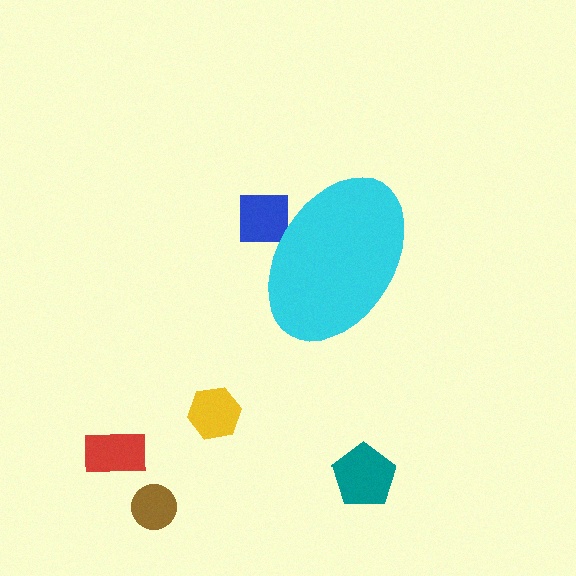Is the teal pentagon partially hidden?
No, the teal pentagon is fully visible.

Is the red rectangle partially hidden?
No, the red rectangle is fully visible.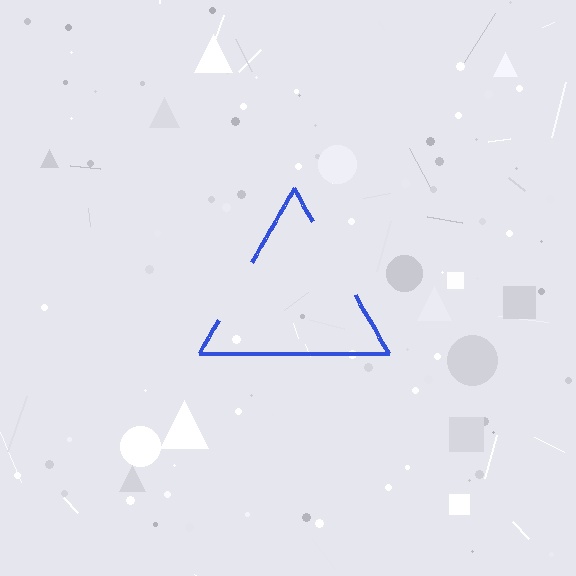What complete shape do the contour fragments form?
The contour fragments form a triangle.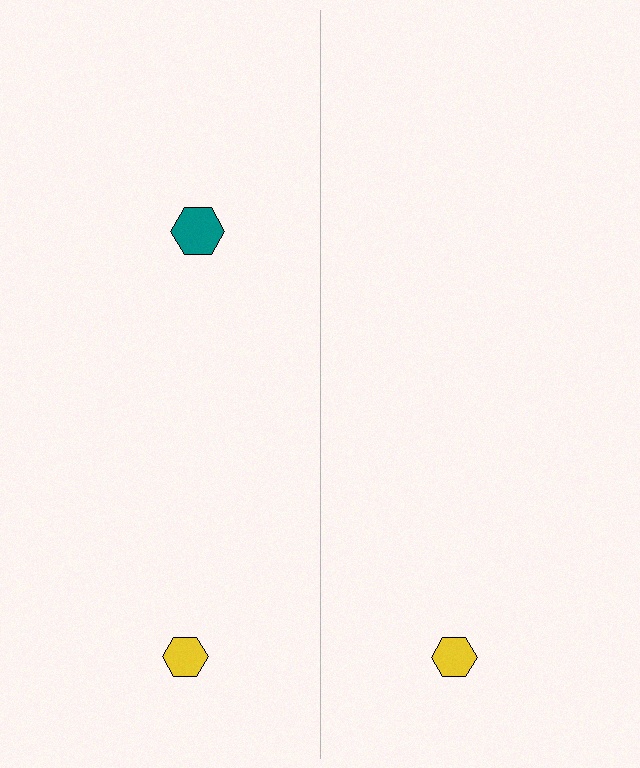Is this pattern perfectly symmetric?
No, the pattern is not perfectly symmetric. A teal hexagon is missing from the right side.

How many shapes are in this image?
There are 3 shapes in this image.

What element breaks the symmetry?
A teal hexagon is missing from the right side.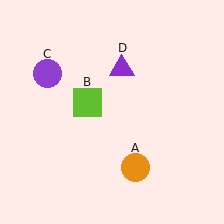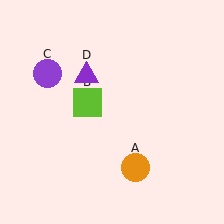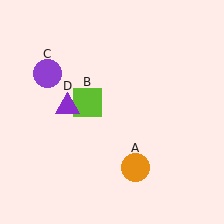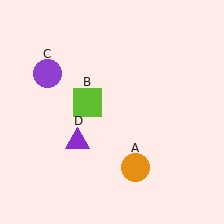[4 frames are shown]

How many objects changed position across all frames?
1 object changed position: purple triangle (object D).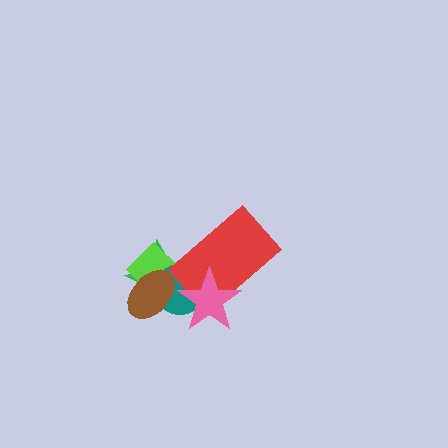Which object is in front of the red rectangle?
The pink star is in front of the red rectangle.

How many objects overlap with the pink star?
3 objects overlap with the pink star.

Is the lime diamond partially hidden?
Yes, it is partially covered by another shape.